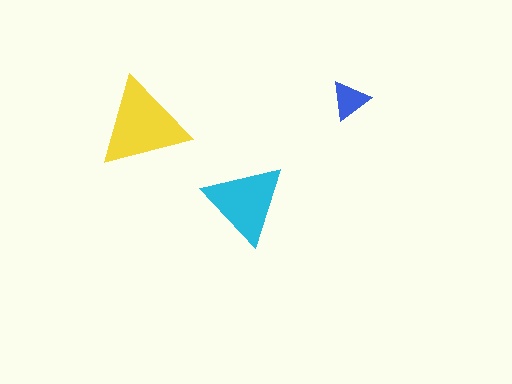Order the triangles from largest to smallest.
the yellow one, the cyan one, the blue one.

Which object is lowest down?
The cyan triangle is bottommost.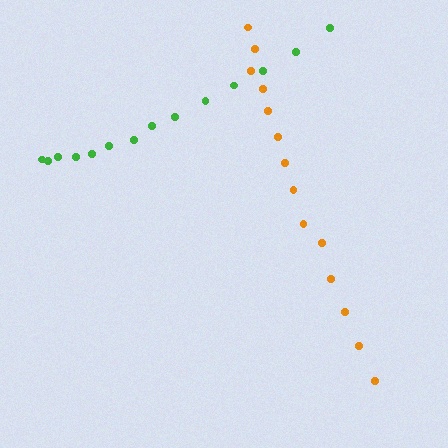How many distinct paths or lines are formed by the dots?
There are 2 distinct paths.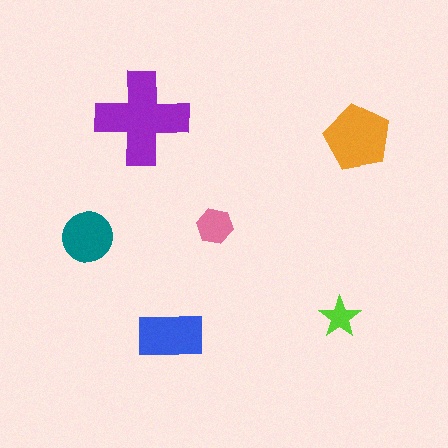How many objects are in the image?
There are 6 objects in the image.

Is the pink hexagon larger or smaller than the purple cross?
Smaller.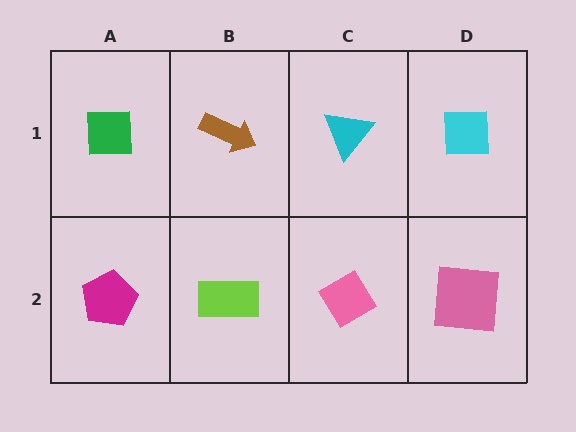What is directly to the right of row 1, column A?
A brown arrow.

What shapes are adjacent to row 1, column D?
A pink square (row 2, column D), a cyan triangle (row 1, column C).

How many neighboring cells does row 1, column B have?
3.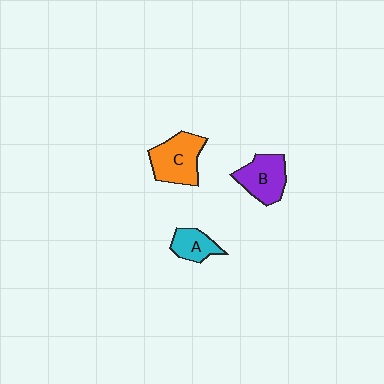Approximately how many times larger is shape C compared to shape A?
Approximately 1.8 times.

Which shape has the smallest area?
Shape A (cyan).